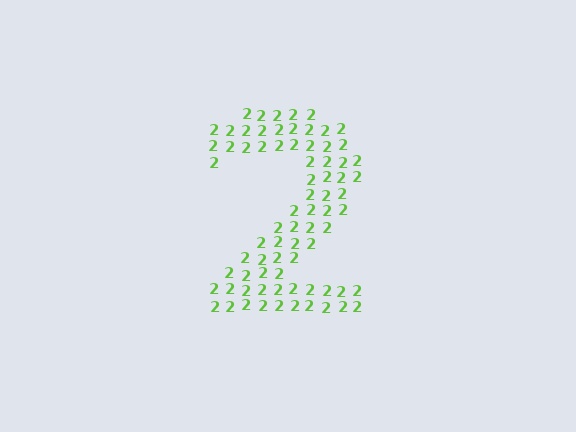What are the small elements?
The small elements are digit 2's.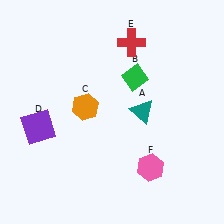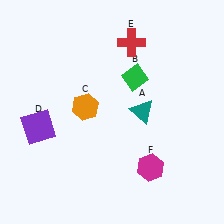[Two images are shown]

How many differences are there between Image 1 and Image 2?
There is 1 difference between the two images.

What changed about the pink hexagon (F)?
In Image 1, F is pink. In Image 2, it changed to magenta.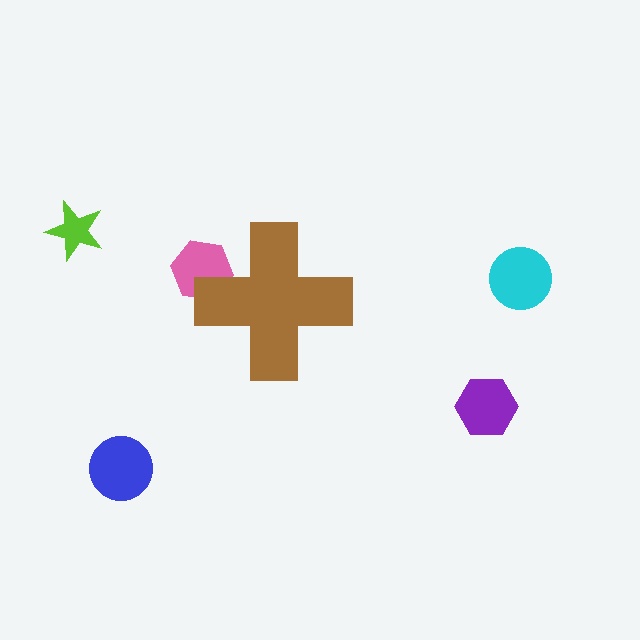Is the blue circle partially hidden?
No, the blue circle is fully visible.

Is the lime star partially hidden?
No, the lime star is fully visible.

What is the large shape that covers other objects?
A brown cross.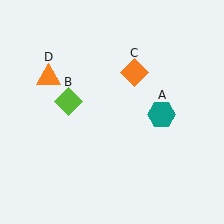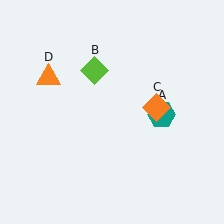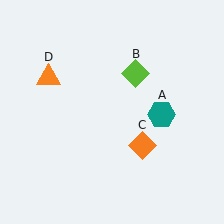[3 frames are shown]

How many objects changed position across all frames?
2 objects changed position: lime diamond (object B), orange diamond (object C).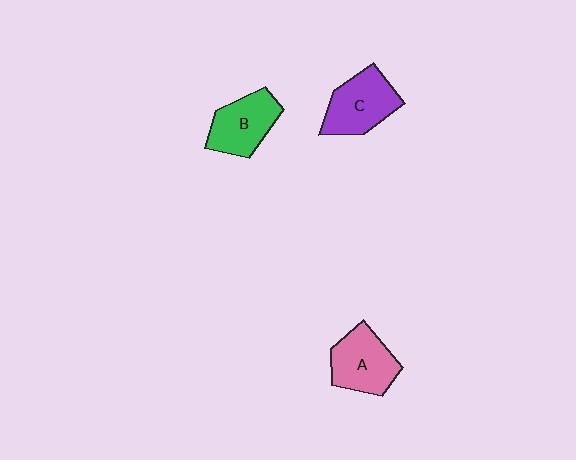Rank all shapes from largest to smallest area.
From largest to smallest: C (purple), A (pink), B (green).